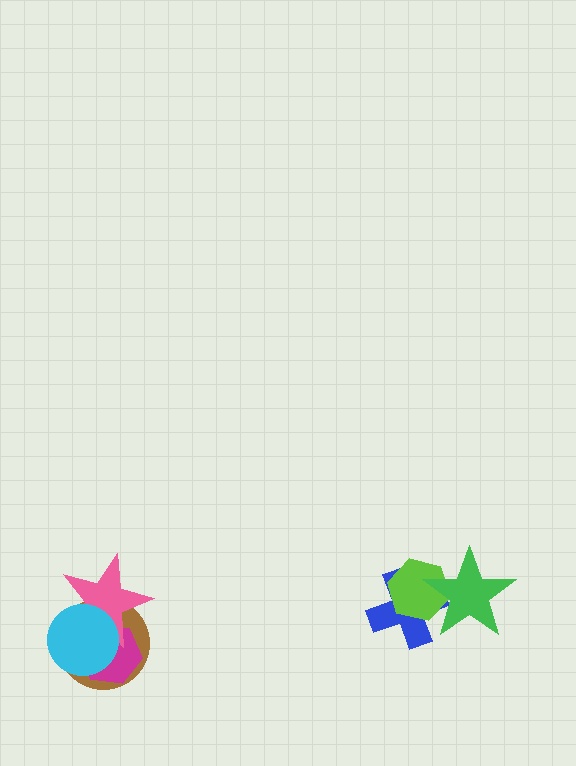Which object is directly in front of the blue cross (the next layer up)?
The lime hexagon is directly in front of the blue cross.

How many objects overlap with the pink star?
3 objects overlap with the pink star.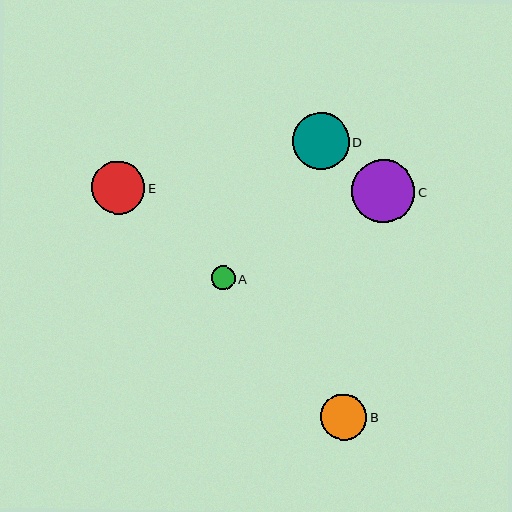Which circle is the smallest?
Circle A is the smallest with a size of approximately 24 pixels.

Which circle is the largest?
Circle C is the largest with a size of approximately 63 pixels.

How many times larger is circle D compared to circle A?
Circle D is approximately 2.4 times the size of circle A.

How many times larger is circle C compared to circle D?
Circle C is approximately 1.1 times the size of circle D.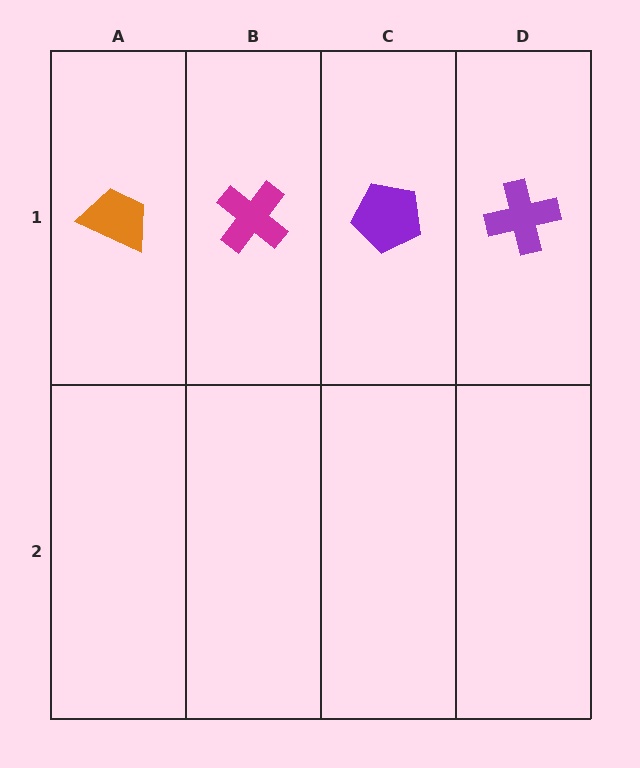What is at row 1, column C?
A purple pentagon.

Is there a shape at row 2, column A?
No, that cell is empty.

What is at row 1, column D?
A purple cross.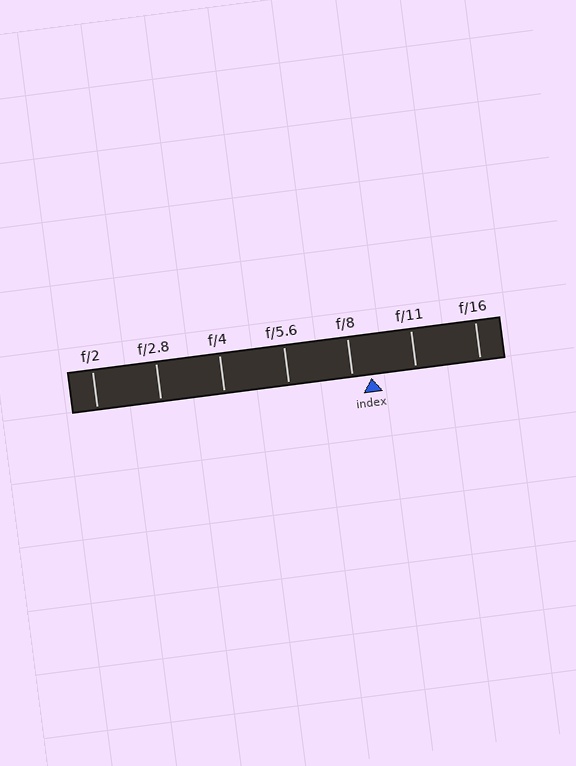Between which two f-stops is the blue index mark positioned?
The index mark is between f/8 and f/11.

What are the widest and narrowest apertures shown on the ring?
The widest aperture shown is f/2 and the narrowest is f/16.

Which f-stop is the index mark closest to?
The index mark is closest to f/8.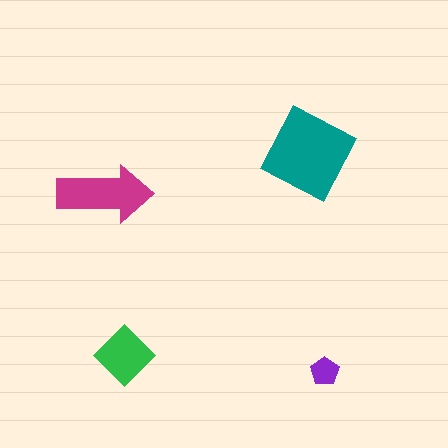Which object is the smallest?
The purple pentagon.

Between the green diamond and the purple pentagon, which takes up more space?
The green diamond.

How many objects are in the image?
There are 4 objects in the image.